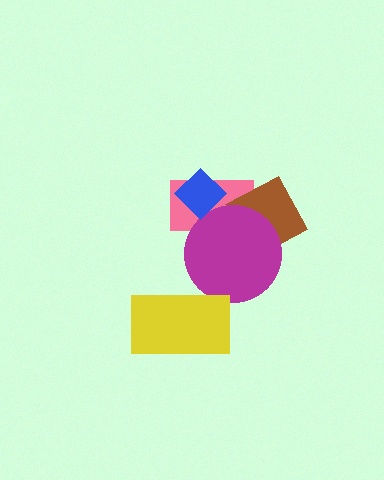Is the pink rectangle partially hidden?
Yes, it is partially covered by another shape.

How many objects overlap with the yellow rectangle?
0 objects overlap with the yellow rectangle.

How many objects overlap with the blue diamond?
1 object overlaps with the blue diamond.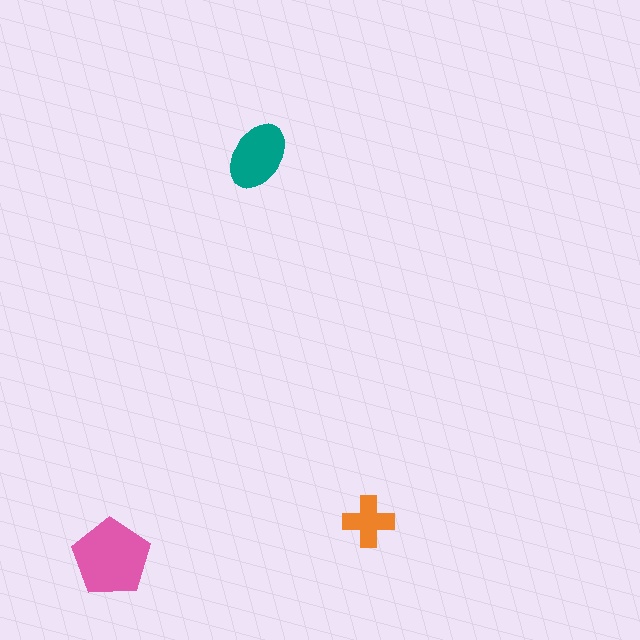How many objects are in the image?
There are 3 objects in the image.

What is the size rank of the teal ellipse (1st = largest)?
2nd.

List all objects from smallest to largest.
The orange cross, the teal ellipse, the pink pentagon.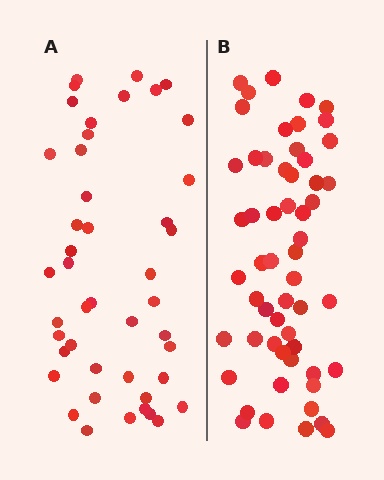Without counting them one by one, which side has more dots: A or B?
Region B (the right region) has more dots.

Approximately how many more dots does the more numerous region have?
Region B has roughly 12 or so more dots than region A.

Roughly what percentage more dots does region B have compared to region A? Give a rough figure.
About 25% more.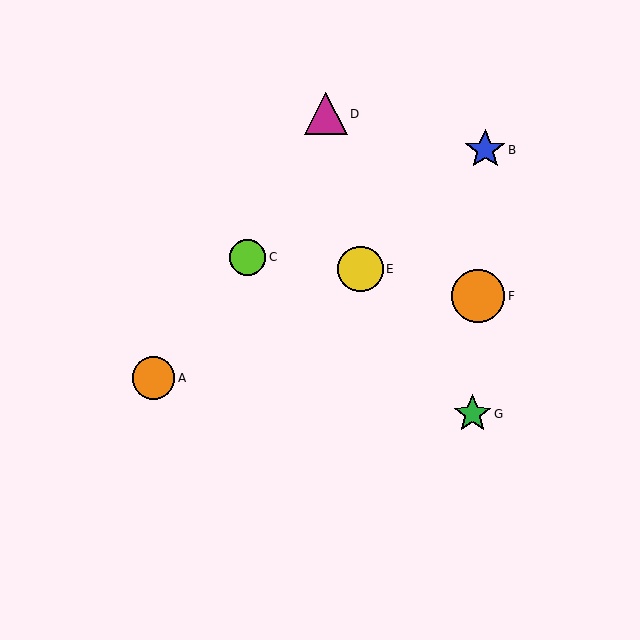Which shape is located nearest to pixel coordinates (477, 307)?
The orange circle (labeled F) at (478, 296) is nearest to that location.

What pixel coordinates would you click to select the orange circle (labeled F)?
Click at (478, 296) to select the orange circle F.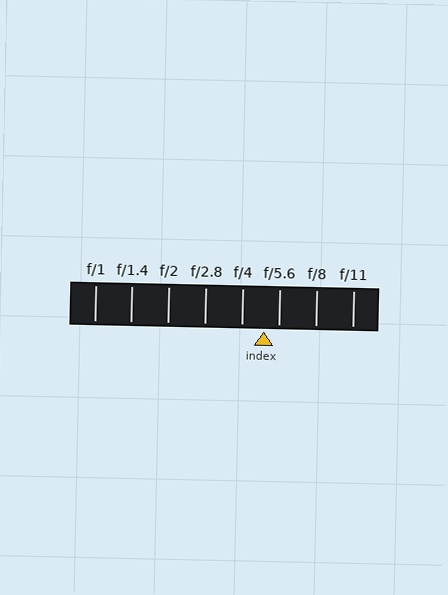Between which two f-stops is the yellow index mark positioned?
The index mark is between f/4 and f/5.6.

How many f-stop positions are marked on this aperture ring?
There are 8 f-stop positions marked.